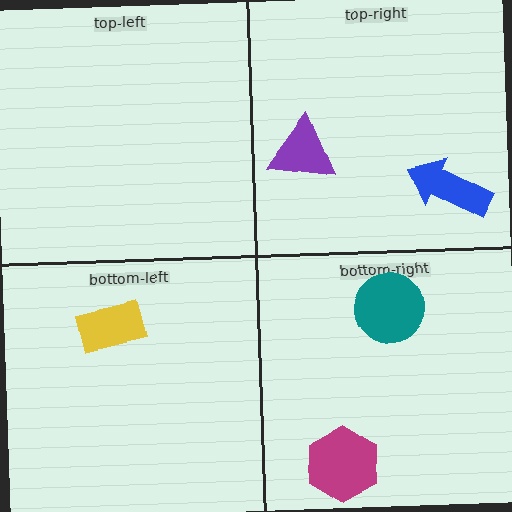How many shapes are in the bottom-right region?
2.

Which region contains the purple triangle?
The top-right region.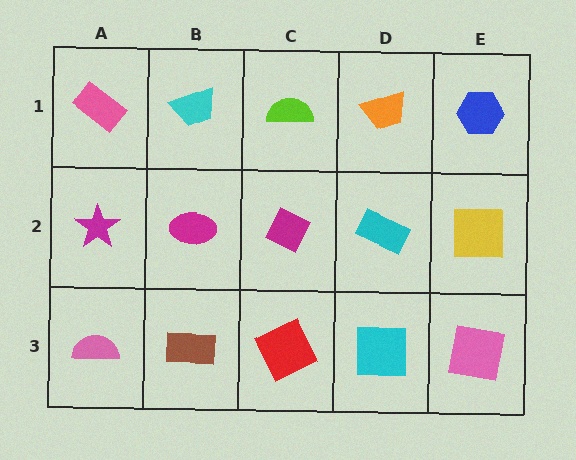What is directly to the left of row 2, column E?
A cyan rectangle.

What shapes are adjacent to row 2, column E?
A blue hexagon (row 1, column E), a pink square (row 3, column E), a cyan rectangle (row 2, column D).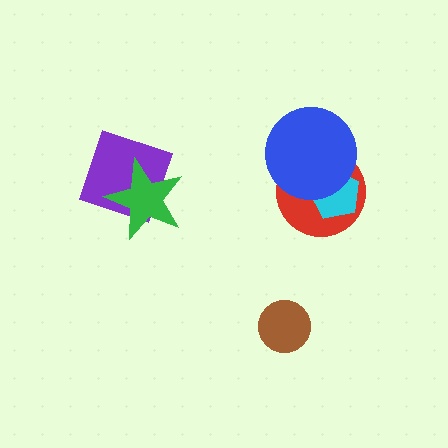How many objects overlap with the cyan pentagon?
2 objects overlap with the cyan pentagon.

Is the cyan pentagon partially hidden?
Yes, it is partially covered by another shape.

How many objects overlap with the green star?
1 object overlaps with the green star.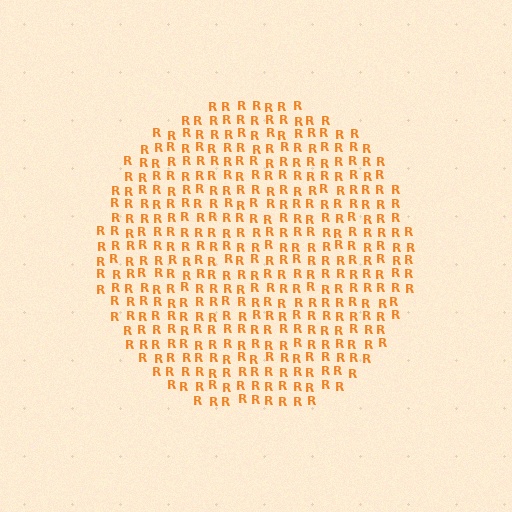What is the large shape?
The large shape is a circle.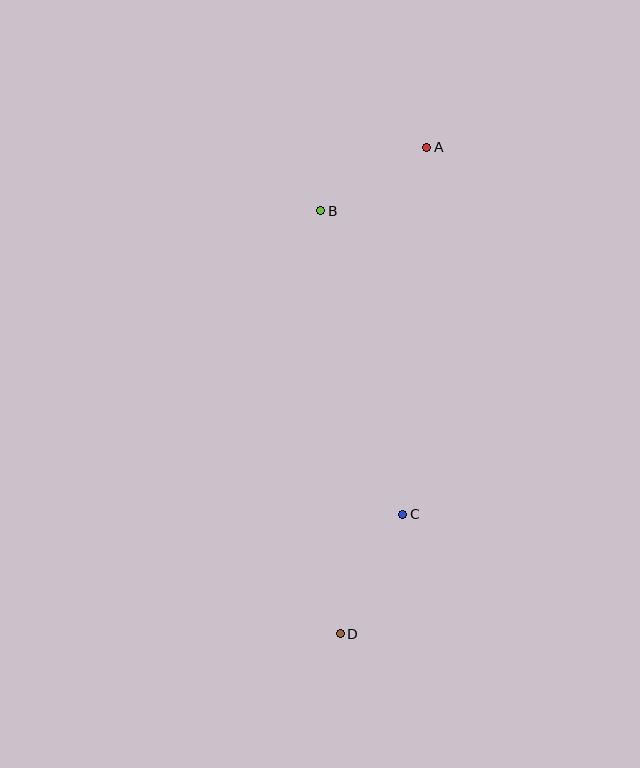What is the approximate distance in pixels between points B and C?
The distance between B and C is approximately 314 pixels.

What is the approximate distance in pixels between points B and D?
The distance between B and D is approximately 423 pixels.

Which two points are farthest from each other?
Points A and D are farthest from each other.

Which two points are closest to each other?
Points A and B are closest to each other.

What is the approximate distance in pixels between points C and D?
The distance between C and D is approximately 135 pixels.